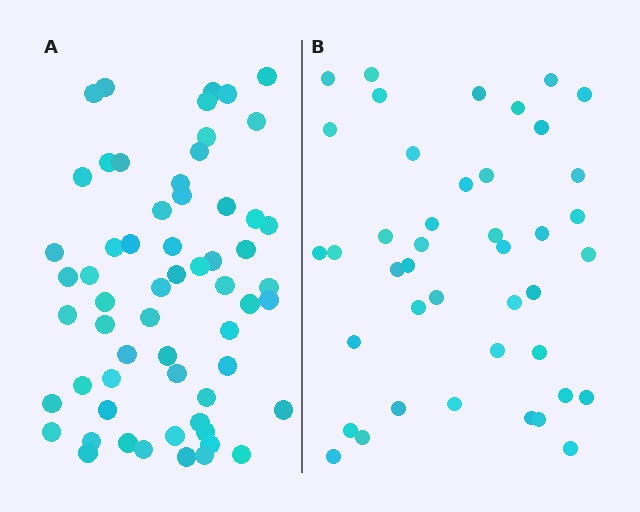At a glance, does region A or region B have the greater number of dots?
Region A (the left region) has more dots.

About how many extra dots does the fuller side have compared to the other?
Region A has approximately 20 more dots than region B.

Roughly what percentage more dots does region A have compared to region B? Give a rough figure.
About 45% more.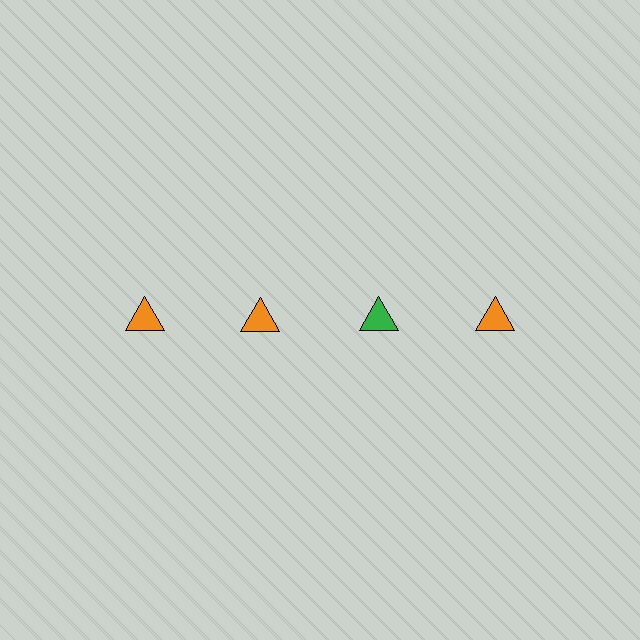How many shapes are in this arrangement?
There are 4 shapes arranged in a grid pattern.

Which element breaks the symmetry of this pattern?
The green triangle in the top row, center column breaks the symmetry. All other shapes are orange triangles.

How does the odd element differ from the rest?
It has a different color: green instead of orange.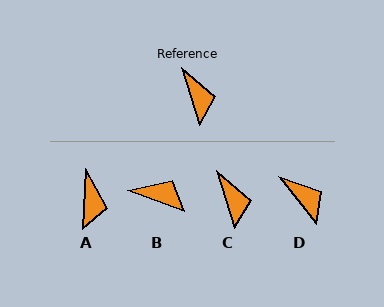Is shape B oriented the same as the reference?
No, it is off by about 52 degrees.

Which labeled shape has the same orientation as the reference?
C.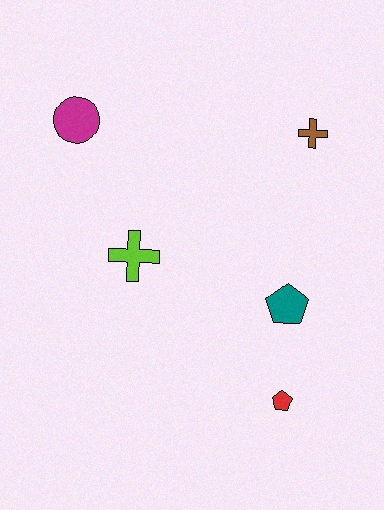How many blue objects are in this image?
There are no blue objects.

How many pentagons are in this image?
There are 2 pentagons.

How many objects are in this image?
There are 5 objects.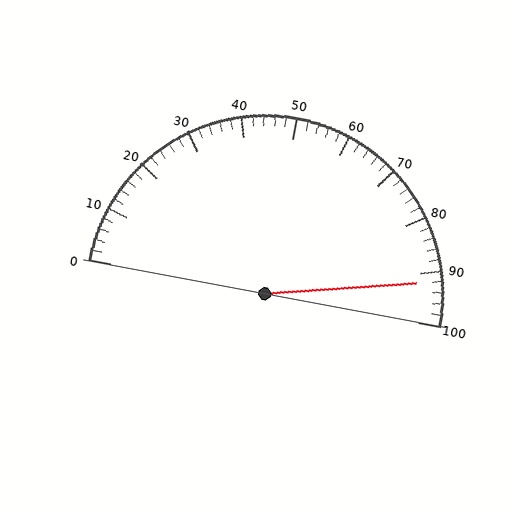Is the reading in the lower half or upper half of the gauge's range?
The reading is in the upper half of the range (0 to 100).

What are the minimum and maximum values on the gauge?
The gauge ranges from 0 to 100.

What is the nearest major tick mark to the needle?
The nearest major tick mark is 90.